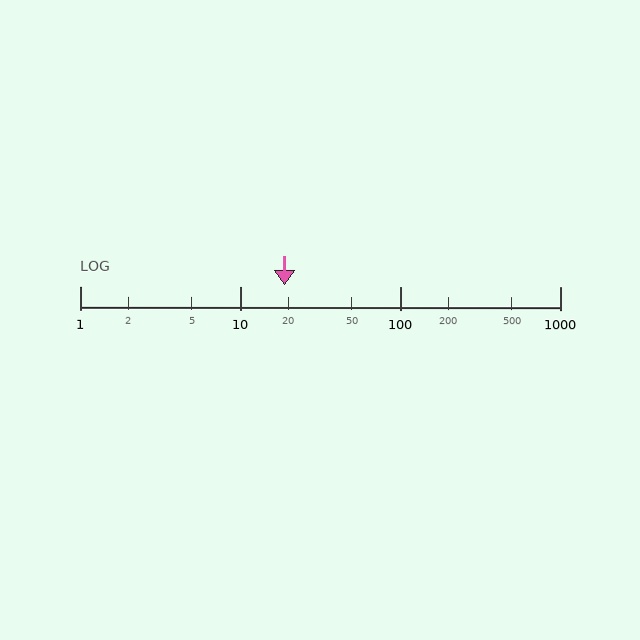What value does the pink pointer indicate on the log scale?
The pointer indicates approximately 19.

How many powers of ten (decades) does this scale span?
The scale spans 3 decades, from 1 to 1000.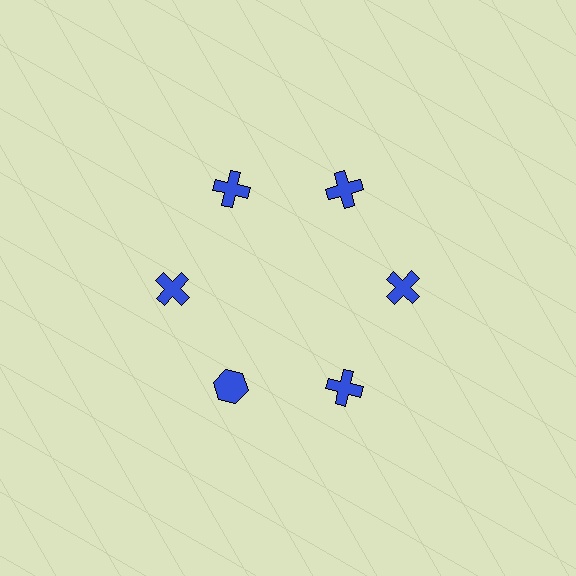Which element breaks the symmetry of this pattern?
The blue hexagon at roughly the 7 o'clock position breaks the symmetry. All other shapes are blue crosses.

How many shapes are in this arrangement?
There are 6 shapes arranged in a ring pattern.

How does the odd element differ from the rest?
It has a different shape: hexagon instead of cross.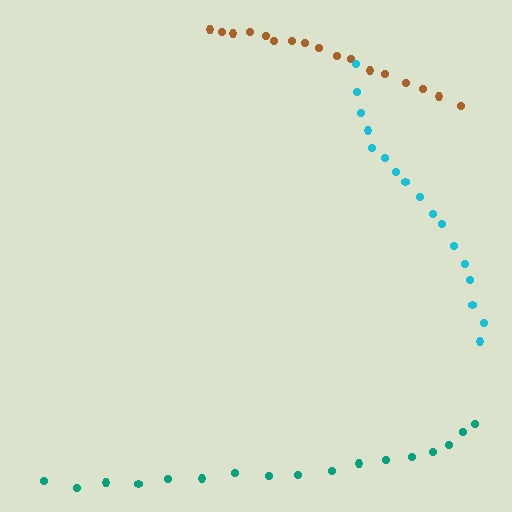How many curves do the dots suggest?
There are 3 distinct paths.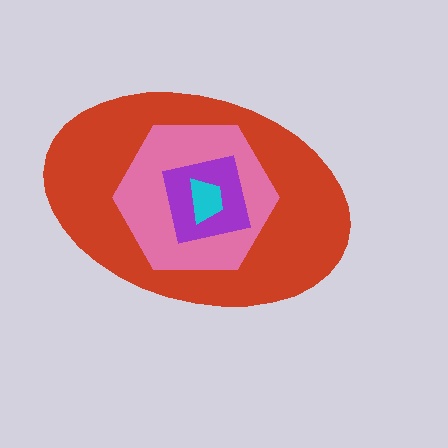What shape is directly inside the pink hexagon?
The purple square.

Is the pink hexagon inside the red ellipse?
Yes.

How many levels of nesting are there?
4.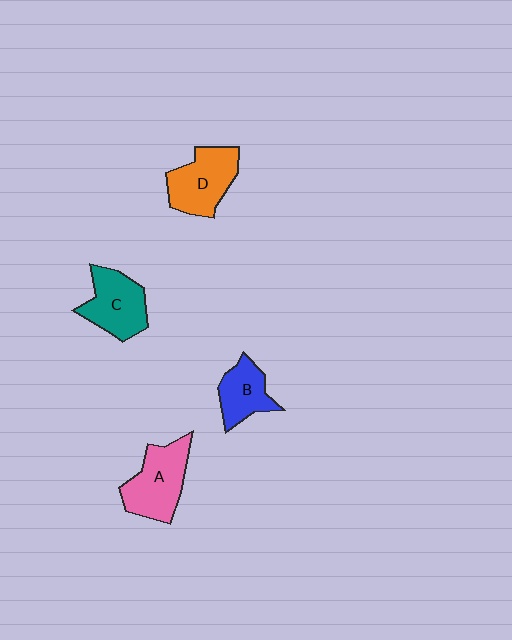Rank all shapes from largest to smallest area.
From largest to smallest: A (pink), D (orange), C (teal), B (blue).